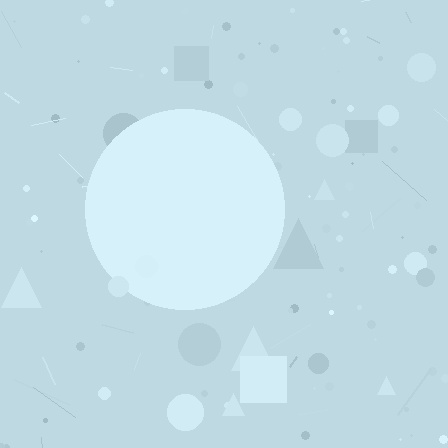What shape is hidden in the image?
A circle is hidden in the image.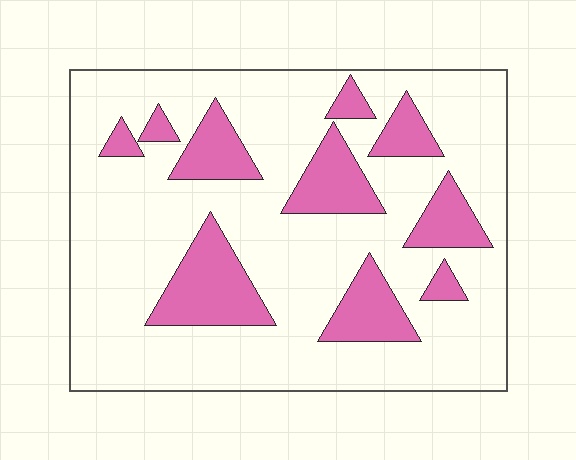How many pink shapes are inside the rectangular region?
10.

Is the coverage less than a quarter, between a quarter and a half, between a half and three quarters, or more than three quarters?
Less than a quarter.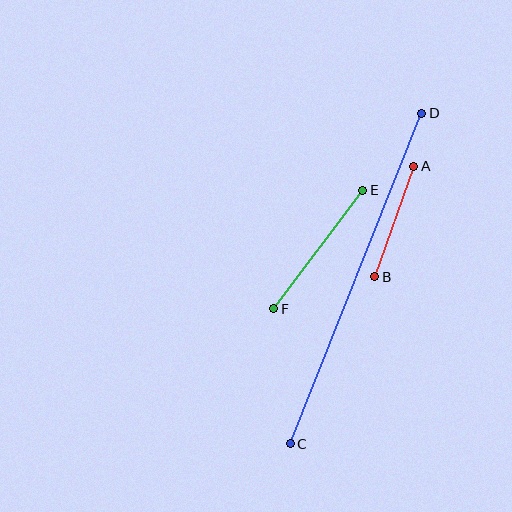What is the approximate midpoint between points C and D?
The midpoint is at approximately (356, 278) pixels.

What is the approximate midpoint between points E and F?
The midpoint is at approximately (318, 249) pixels.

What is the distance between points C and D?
The distance is approximately 356 pixels.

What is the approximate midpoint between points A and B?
The midpoint is at approximately (394, 221) pixels.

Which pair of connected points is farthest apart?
Points C and D are farthest apart.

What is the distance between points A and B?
The distance is approximately 117 pixels.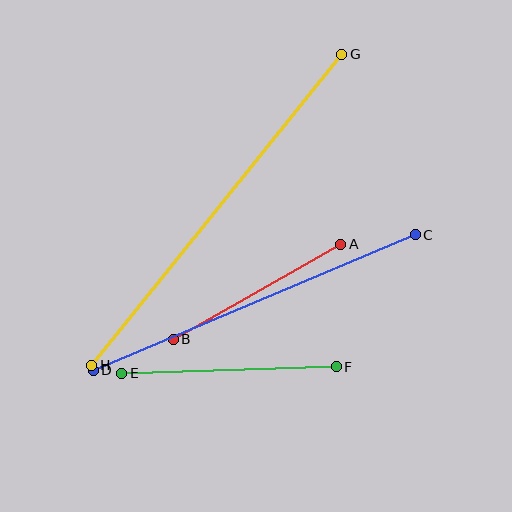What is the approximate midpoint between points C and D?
The midpoint is at approximately (254, 302) pixels.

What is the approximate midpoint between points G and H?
The midpoint is at approximately (217, 210) pixels.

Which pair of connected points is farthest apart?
Points G and H are farthest apart.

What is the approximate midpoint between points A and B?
The midpoint is at approximately (257, 292) pixels.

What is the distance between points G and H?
The distance is approximately 399 pixels.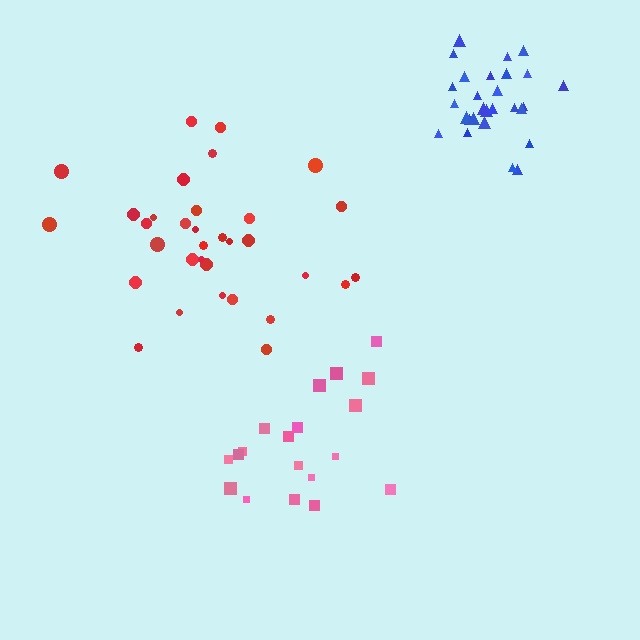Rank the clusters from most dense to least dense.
blue, red, pink.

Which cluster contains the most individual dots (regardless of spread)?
Red (33).